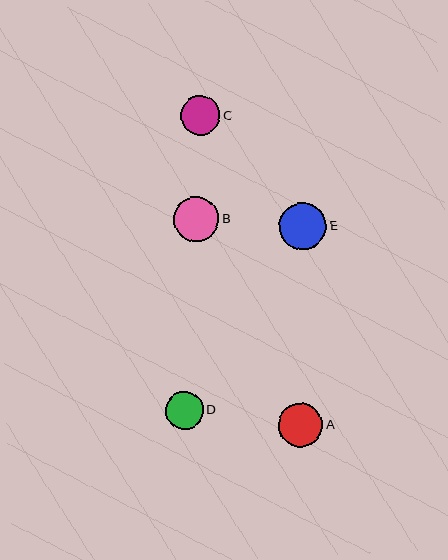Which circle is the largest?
Circle E is the largest with a size of approximately 47 pixels.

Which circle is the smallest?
Circle D is the smallest with a size of approximately 38 pixels.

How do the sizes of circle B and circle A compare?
Circle B and circle A are approximately the same size.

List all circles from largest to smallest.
From largest to smallest: E, B, A, C, D.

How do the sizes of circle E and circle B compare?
Circle E and circle B are approximately the same size.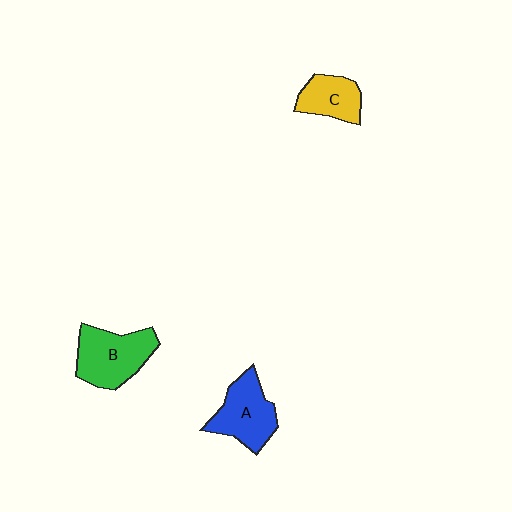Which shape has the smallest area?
Shape C (yellow).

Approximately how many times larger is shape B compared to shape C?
Approximately 1.6 times.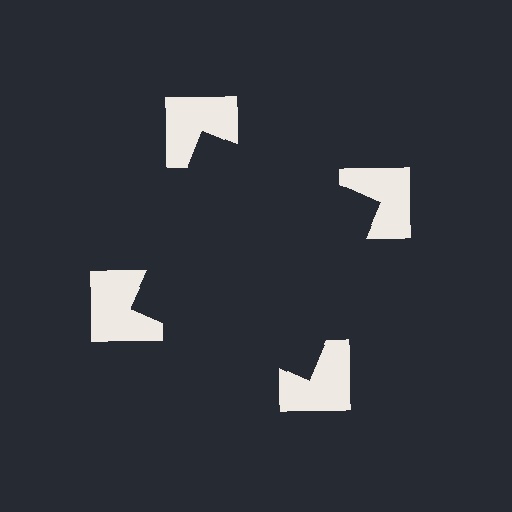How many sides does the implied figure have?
4 sides.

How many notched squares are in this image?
There are 4 — one at each vertex of the illusory square.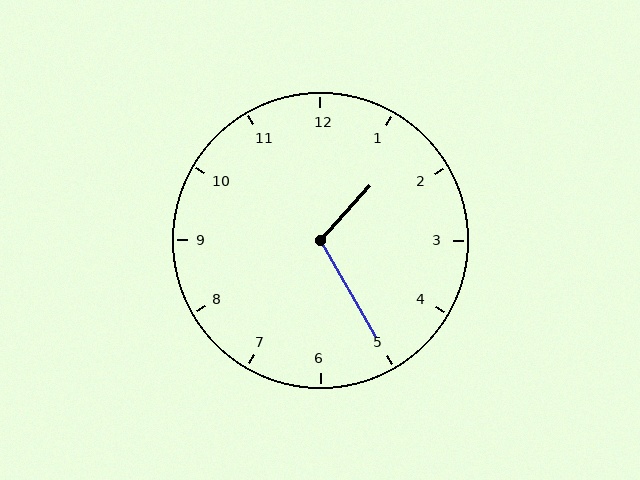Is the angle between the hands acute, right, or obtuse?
It is obtuse.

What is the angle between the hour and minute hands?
Approximately 108 degrees.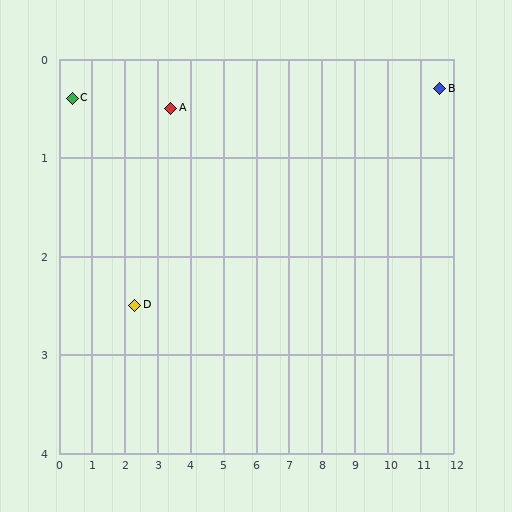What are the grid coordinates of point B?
Point B is at approximately (11.6, 0.3).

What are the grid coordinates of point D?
Point D is at approximately (2.3, 2.5).